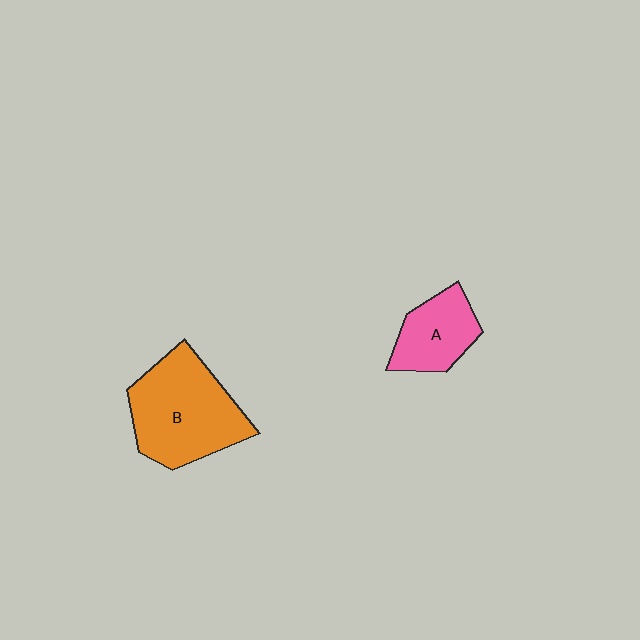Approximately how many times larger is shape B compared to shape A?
Approximately 1.9 times.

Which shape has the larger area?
Shape B (orange).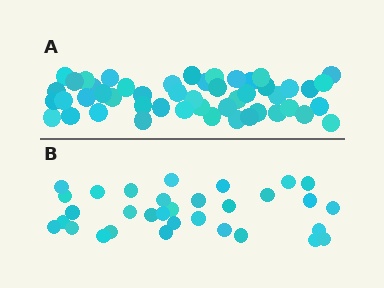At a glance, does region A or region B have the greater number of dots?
Region A (the top region) has more dots.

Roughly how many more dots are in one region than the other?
Region A has approximately 15 more dots than region B.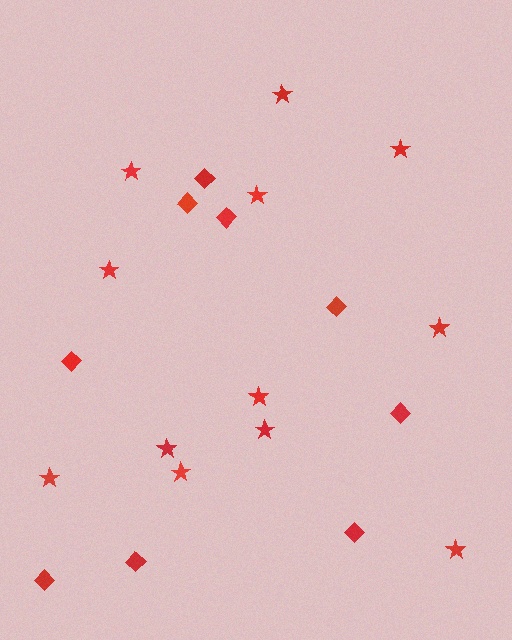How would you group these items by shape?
There are 2 groups: one group of diamonds (9) and one group of stars (12).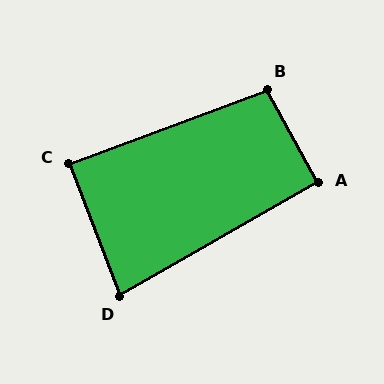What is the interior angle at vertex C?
Approximately 89 degrees (approximately right).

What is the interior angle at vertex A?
Approximately 91 degrees (approximately right).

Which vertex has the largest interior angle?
B, at approximately 99 degrees.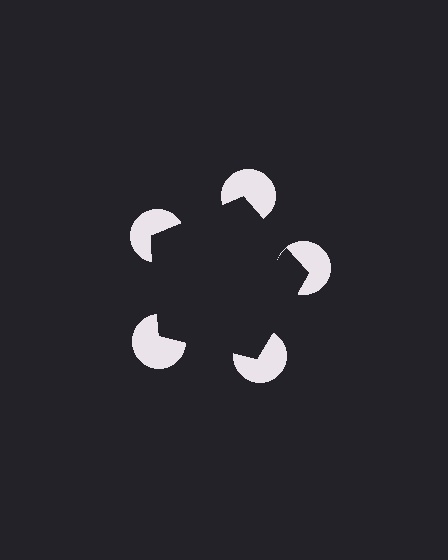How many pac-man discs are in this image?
There are 5 — one at each vertex of the illusory pentagon.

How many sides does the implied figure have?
5 sides.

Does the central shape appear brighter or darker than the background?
It typically appears slightly darker than the background, even though no actual brightness change is drawn.